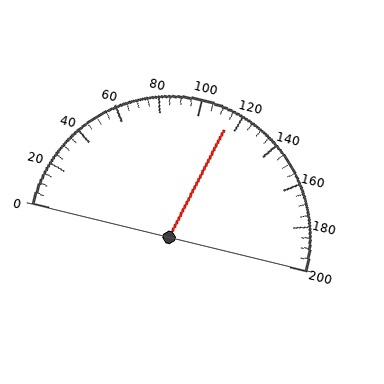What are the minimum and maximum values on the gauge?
The gauge ranges from 0 to 200.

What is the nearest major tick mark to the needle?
The nearest major tick mark is 120.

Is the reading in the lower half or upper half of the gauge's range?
The reading is in the upper half of the range (0 to 200).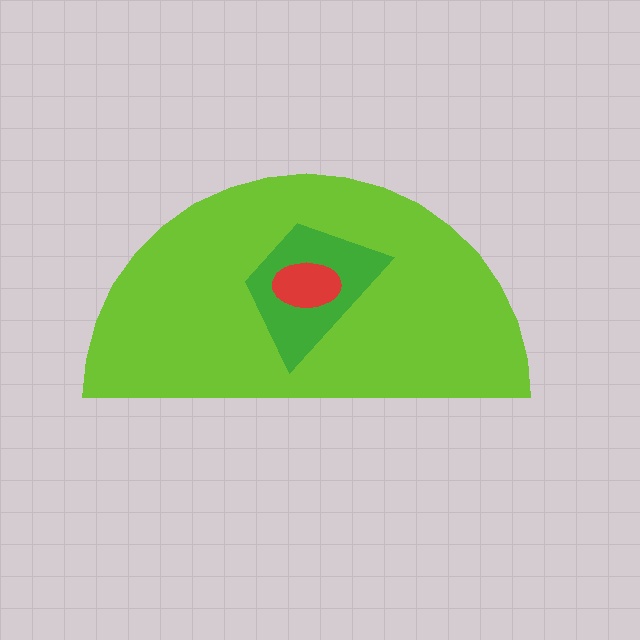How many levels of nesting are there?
3.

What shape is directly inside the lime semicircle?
The green trapezoid.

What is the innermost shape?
The red ellipse.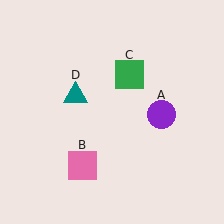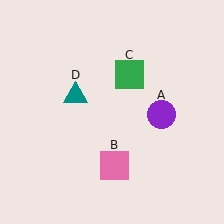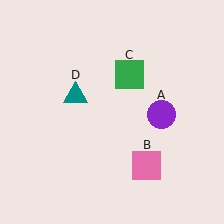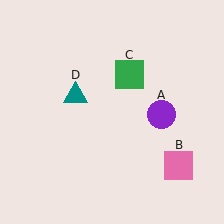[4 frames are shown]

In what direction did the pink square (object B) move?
The pink square (object B) moved right.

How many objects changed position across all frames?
1 object changed position: pink square (object B).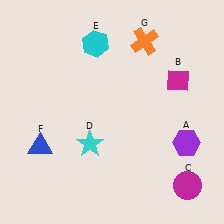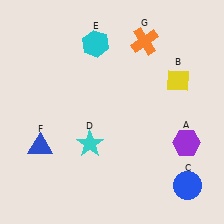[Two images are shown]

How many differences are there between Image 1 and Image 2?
There are 2 differences between the two images.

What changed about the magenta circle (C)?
In Image 1, C is magenta. In Image 2, it changed to blue.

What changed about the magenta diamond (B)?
In Image 1, B is magenta. In Image 2, it changed to yellow.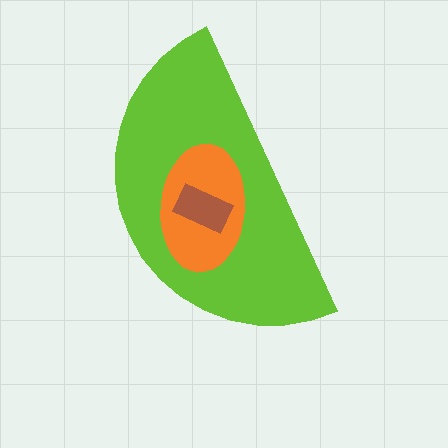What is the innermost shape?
The brown rectangle.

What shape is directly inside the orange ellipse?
The brown rectangle.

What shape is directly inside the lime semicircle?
The orange ellipse.